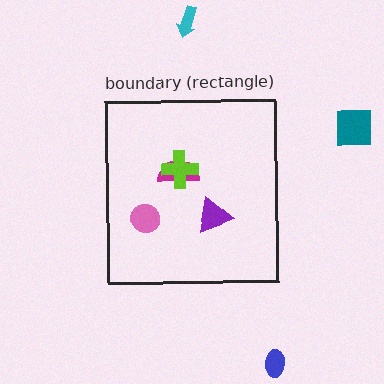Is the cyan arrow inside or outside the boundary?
Outside.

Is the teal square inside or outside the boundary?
Outside.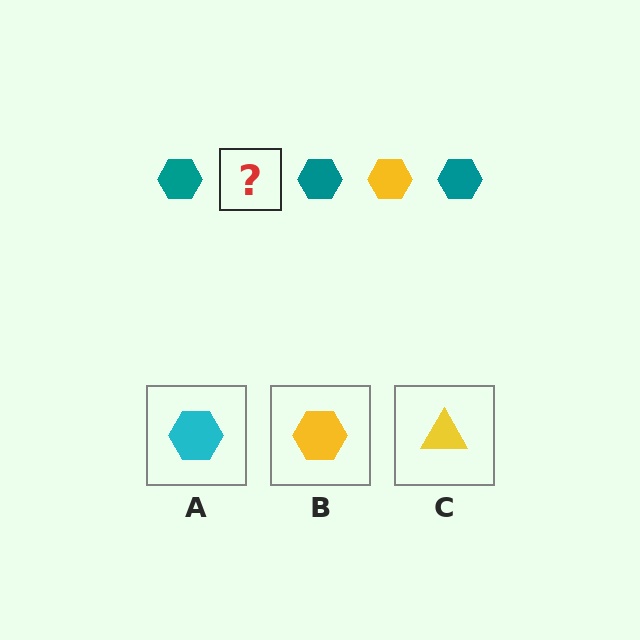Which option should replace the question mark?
Option B.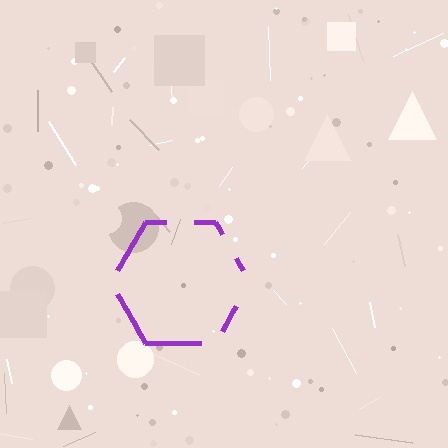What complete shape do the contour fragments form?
The contour fragments form a hexagon.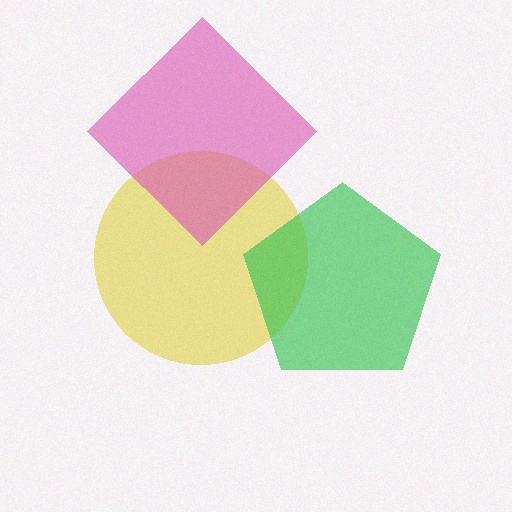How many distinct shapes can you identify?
There are 3 distinct shapes: a yellow circle, a pink diamond, a green pentagon.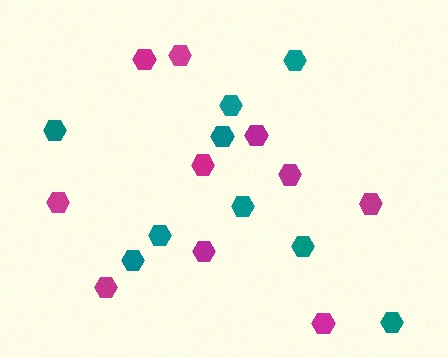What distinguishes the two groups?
There are 2 groups: one group of magenta hexagons (10) and one group of teal hexagons (9).